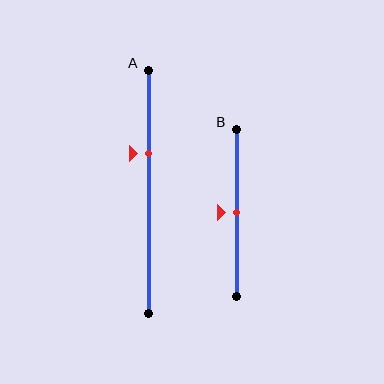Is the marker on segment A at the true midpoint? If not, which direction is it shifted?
No, the marker on segment A is shifted upward by about 16% of the segment length.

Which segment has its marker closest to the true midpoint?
Segment B has its marker closest to the true midpoint.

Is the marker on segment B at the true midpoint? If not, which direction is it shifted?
Yes, the marker on segment B is at the true midpoint.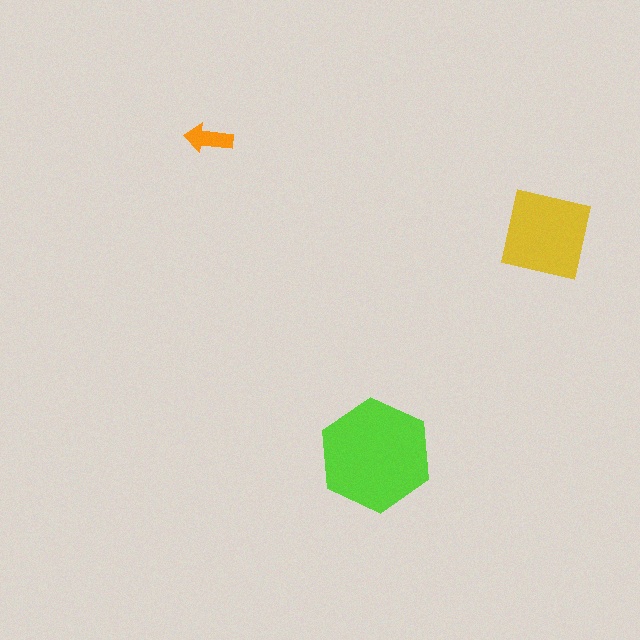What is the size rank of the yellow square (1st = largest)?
2nd.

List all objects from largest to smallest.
The lime hexagon, the yellow square, the orange arrow.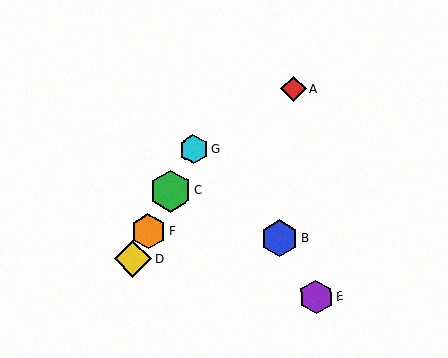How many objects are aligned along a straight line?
4 objects (C, D, F, G) are aligned along a straight line.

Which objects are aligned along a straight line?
Objects C, D, F, G are aligned along a straight line.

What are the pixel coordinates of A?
Object A is at (293, 89).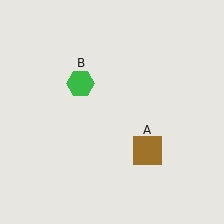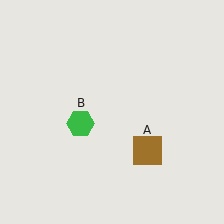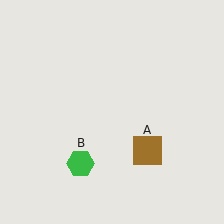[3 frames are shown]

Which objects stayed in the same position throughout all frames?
Brown square (object A) remained stationary.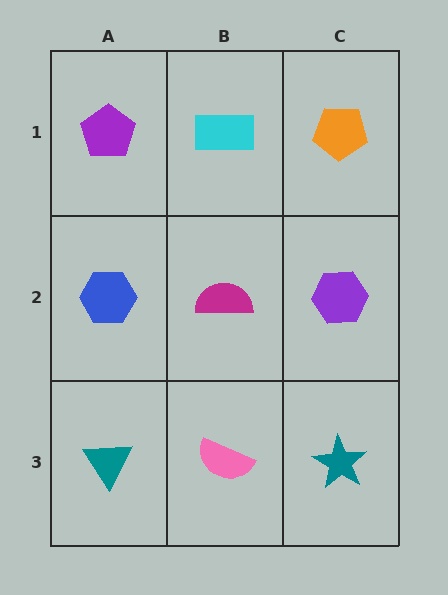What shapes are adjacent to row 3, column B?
A magenta semicircle (row 2, column B), a teal triangle (row 3, column A), a teal star (row 3, column C).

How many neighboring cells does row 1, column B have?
3.